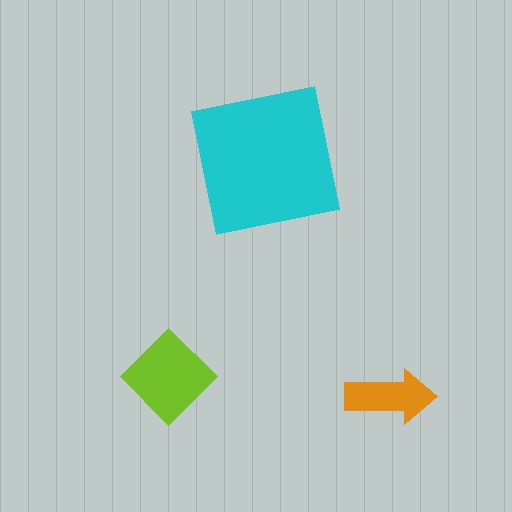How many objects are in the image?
There are 3 objects in the image.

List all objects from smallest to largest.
The orange arrow, the lime diamond, the cyan square.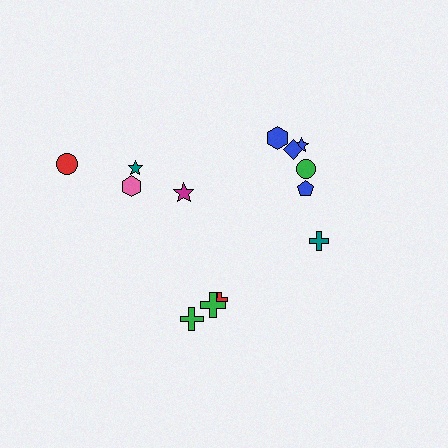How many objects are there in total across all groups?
There are 13 objects.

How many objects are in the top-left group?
There are 4 objects.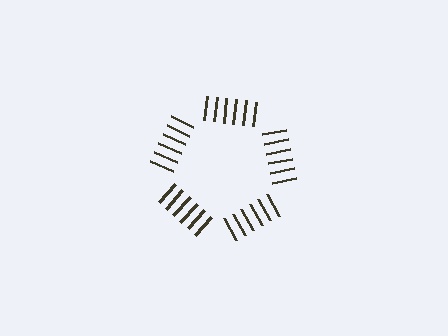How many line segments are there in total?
30 — 6 along each of the 5 edges.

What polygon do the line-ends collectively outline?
An illusory pentagon — the line segments terminate on its edges but no continuous stroke is drawn.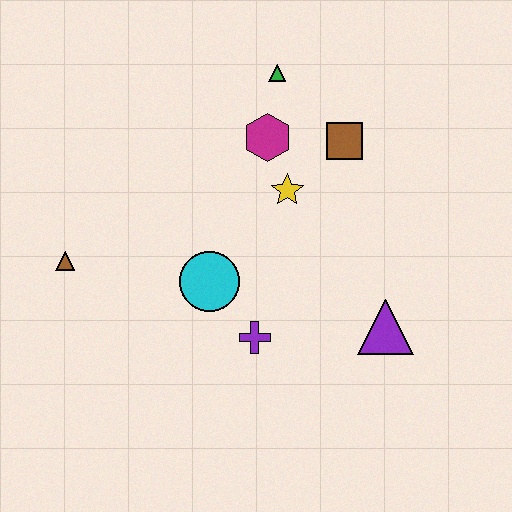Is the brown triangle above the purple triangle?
Yes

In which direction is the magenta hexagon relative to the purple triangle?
The magenta hexagon is above the purple triangle.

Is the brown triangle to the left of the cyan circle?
Yes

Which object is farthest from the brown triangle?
The purple triangle is farthest from the brown triangle.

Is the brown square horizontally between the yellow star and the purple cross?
No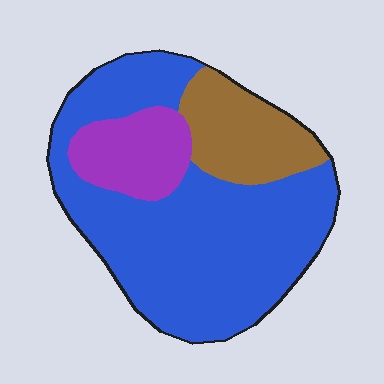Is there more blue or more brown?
Blue.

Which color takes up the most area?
Blue, at roughly 65%.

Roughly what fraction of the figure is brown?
Brown covers 18% of the figure.